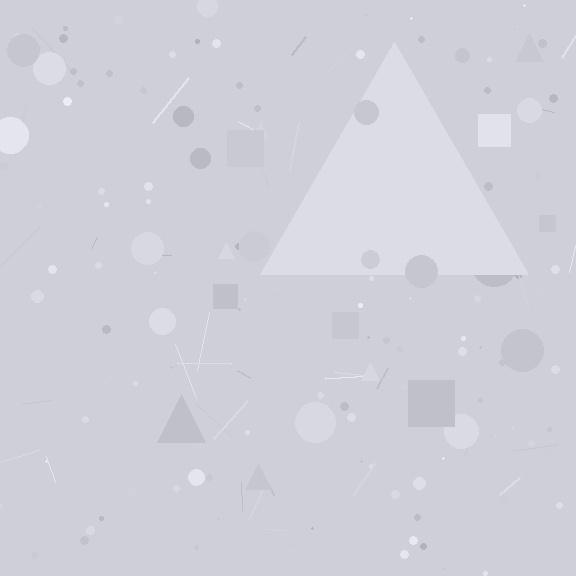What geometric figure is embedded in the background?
A triangle is embedded in the background.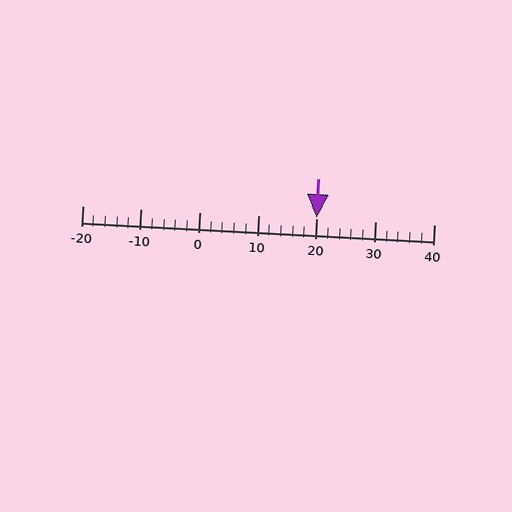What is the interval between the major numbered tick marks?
The major tick marks are spaced 10 units apart.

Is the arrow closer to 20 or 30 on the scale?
The arrow is closer to 20.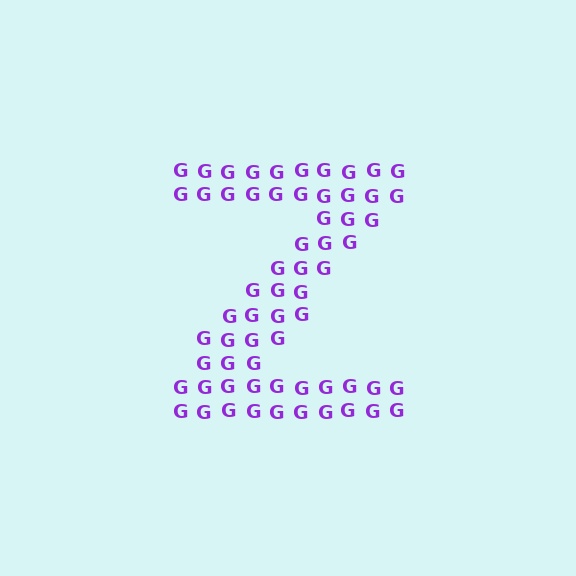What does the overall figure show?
The overall figure shows the letter Z.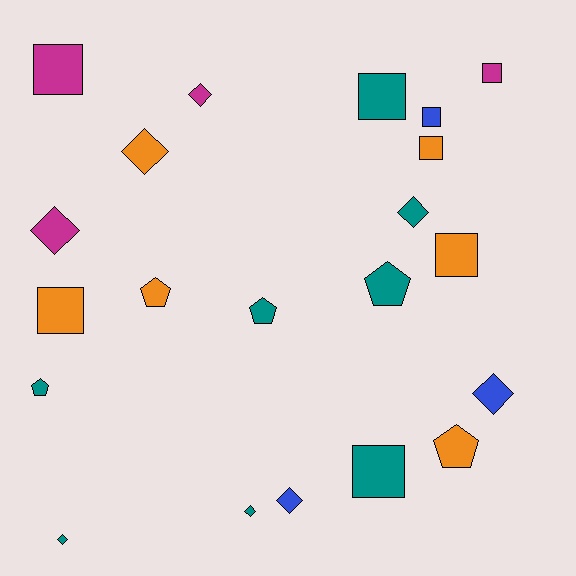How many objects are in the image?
There are 21 objects.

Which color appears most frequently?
Teal, with 8 objects.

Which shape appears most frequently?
Diamond, with 8 objects.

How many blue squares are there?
There is 1 blue square.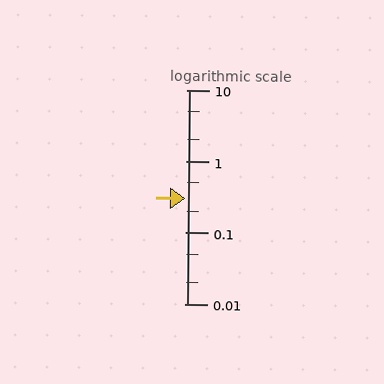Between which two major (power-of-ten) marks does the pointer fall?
The pointer is between 0.1 and 1.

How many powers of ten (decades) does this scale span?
The scale spans 3 decades, from 0.01 to 10.